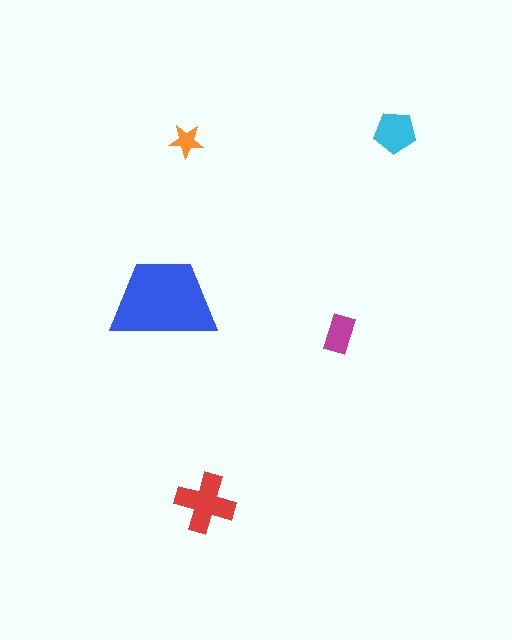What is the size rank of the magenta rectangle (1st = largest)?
4th.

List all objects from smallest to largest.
The orange star, the magenta rectangle, the cyan pentagon, the red cross, the blue trapezoid.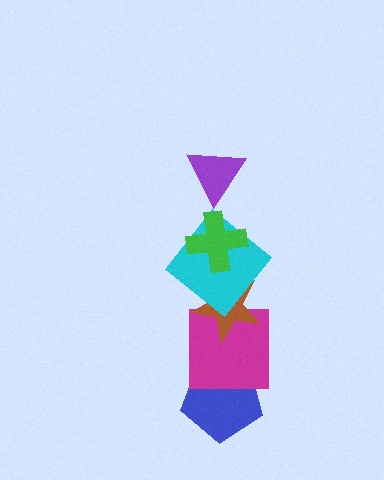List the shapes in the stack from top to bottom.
From top to bottom: the purple triangle, the green cross, the cyan diamond, the brown star, the magenta square, the blue pentagon.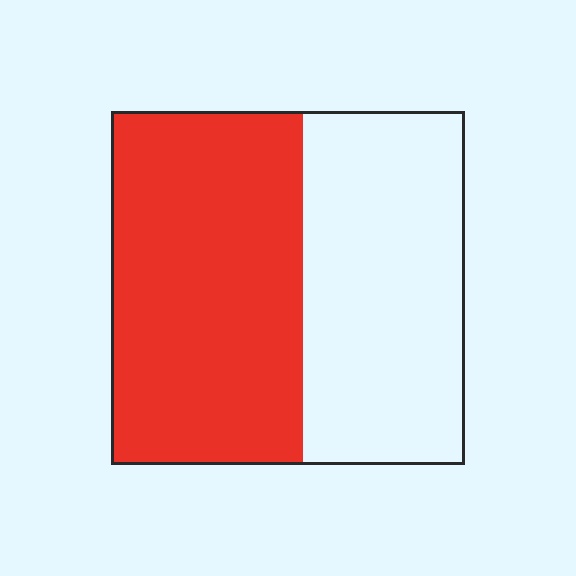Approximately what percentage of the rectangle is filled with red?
Approximately 55%.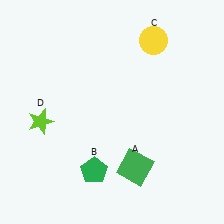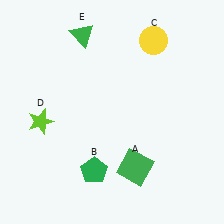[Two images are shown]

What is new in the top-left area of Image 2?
A green triangle (E) was added in the top-left area of Image 2.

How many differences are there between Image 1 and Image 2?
There is 1 difference between the two images.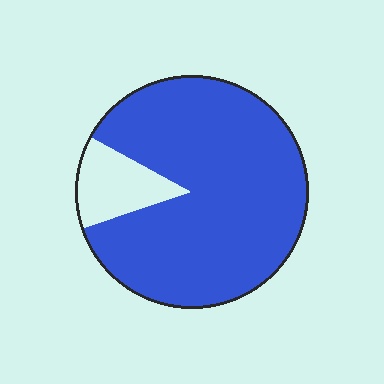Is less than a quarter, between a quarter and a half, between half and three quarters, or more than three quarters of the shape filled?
More than three quarters.